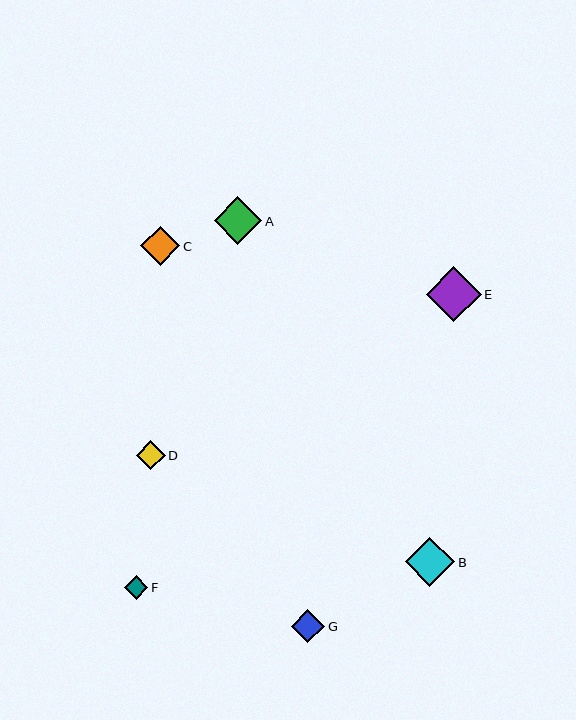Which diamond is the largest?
Diamond E is the largest with a size of approximately 55 pixels.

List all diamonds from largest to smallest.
From largest to smallest: E, B, A, C, G, D, F.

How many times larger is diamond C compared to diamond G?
Diamond C is approximately 1.2 times the size of diamond G.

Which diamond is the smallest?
Diamond F is the smallest with a size of approximately 24 pixels.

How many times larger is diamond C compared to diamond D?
Diamond C is approximately 1.3 times the size of diamond D.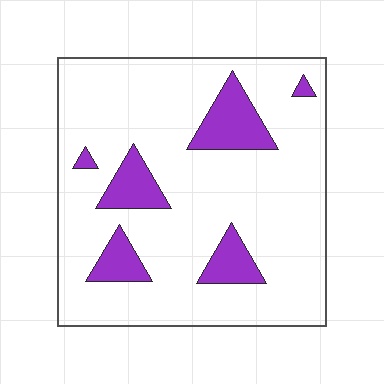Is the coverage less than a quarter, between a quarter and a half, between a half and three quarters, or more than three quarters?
Less than a quarter.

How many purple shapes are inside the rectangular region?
6.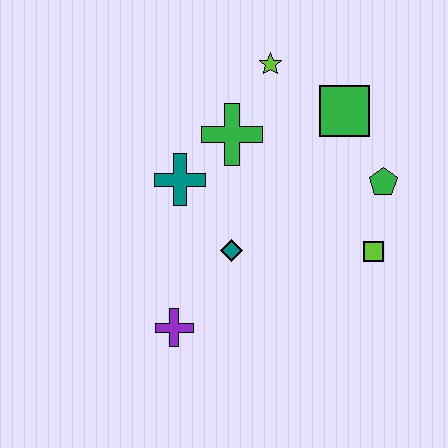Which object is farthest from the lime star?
The purple cross is farthest from the lime star.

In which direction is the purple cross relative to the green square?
The purple cross is below the green square.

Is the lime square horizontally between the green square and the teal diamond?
No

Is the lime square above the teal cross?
No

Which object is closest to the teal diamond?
The teal cross is closest to the teal diamond.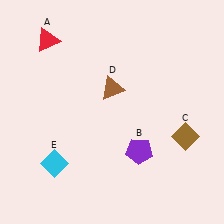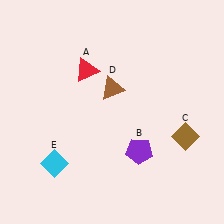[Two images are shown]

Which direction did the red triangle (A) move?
The red triangle (A) moved right.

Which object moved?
The red triangle (A) moved right.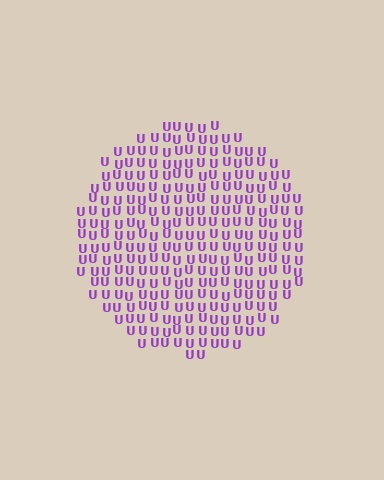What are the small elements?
The small elements are letter U's.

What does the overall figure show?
The overall figure shows a circle.